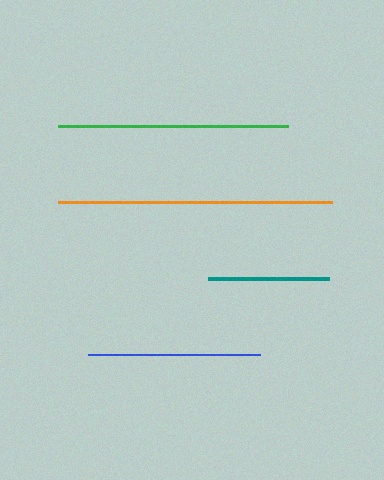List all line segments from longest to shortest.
From longest to shortest: orange, green, blue, teal.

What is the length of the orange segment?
The orange segment is approximately 274 pixels long.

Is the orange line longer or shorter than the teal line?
The orange line is longer than the teal line.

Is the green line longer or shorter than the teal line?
The green line is longer than the teal line.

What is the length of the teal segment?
The teal segment is approximately 121 pixels long.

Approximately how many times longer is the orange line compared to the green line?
The orange line is approximately 1.2 times the length of the green line.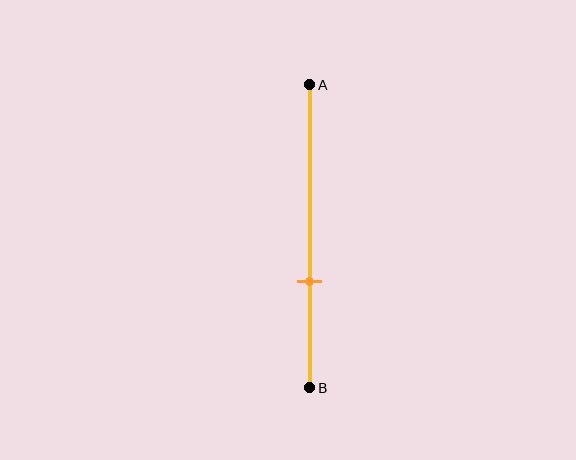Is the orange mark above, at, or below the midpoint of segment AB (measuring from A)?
The orange mark is below the midpoint of segment AB.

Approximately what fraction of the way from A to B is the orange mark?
The orange mark is approximately 65% of the way from A to B.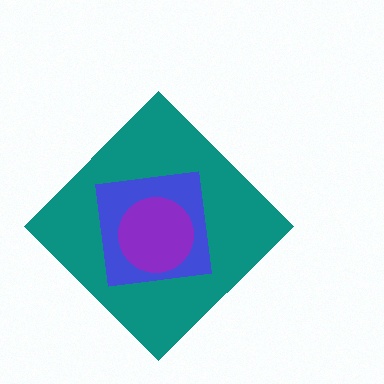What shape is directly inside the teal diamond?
The blue square.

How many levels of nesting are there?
3.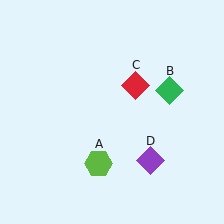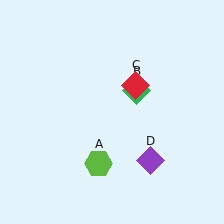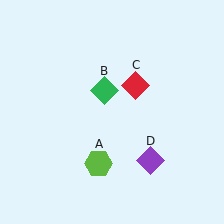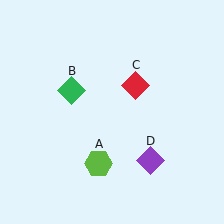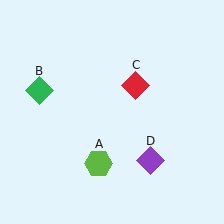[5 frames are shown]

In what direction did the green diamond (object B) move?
The green diamond (object B) moved left.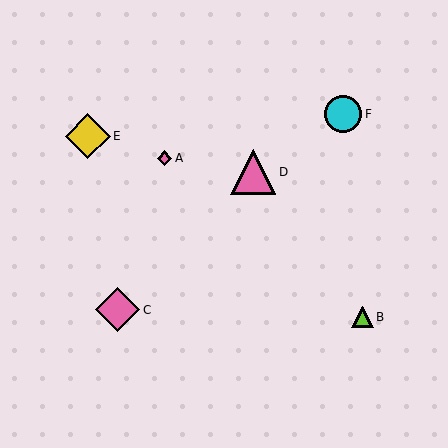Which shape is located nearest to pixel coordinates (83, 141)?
The yellow diamond (labeled E) at (88, 136) is nearest to that location.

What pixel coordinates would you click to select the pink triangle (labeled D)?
Click at (253, 172) to select the pink triangle D.